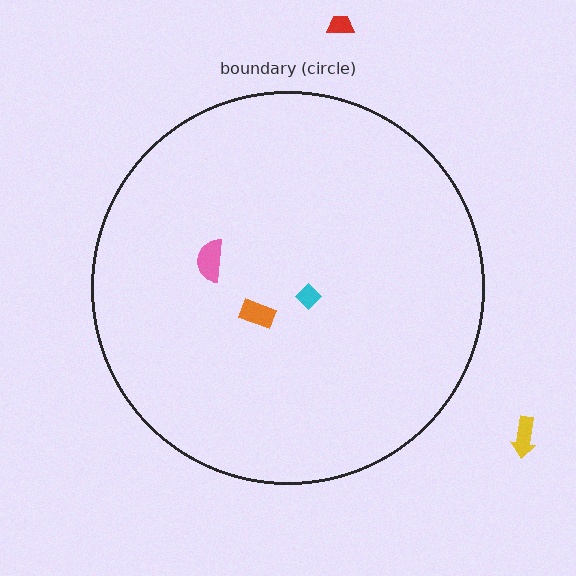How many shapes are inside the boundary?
3 inside, 2 outside.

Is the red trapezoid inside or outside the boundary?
Outside.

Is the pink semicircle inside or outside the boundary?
Inside.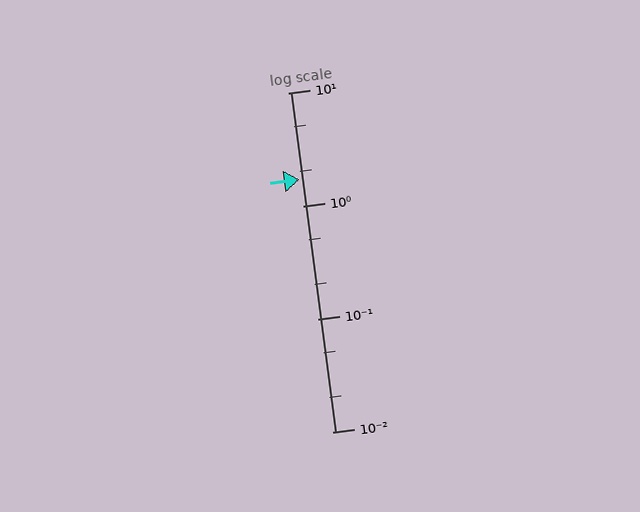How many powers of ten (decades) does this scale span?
The scale spans 3 decades, from 0.01 to 10.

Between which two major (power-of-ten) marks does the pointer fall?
The pointer is between 1 and 10.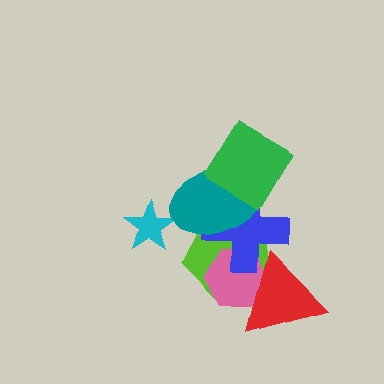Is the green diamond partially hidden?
No, no other shape covers it.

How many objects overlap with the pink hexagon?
3 objects overlap with the pink hexagon.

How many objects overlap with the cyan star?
0 objects overlap with the cyan star.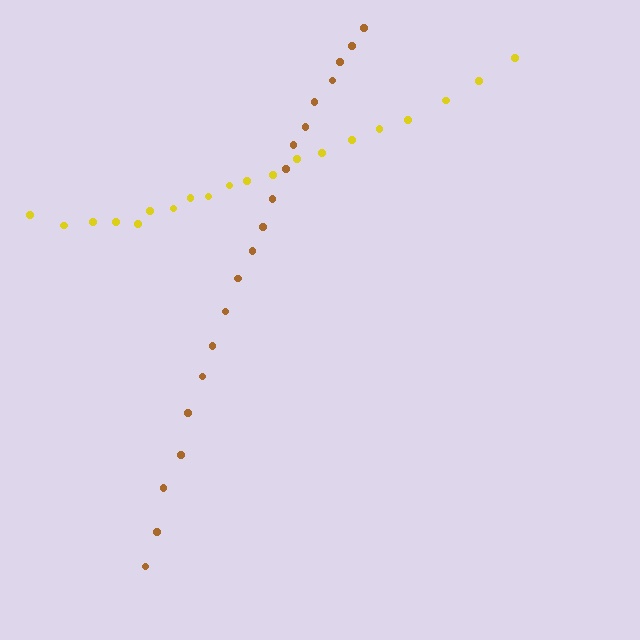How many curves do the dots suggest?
There are 2 distinct paths.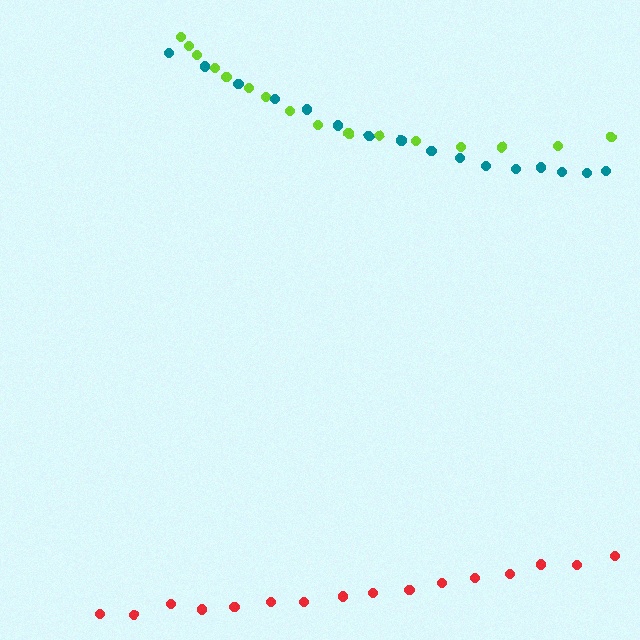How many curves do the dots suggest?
There are 3 distinct paths.